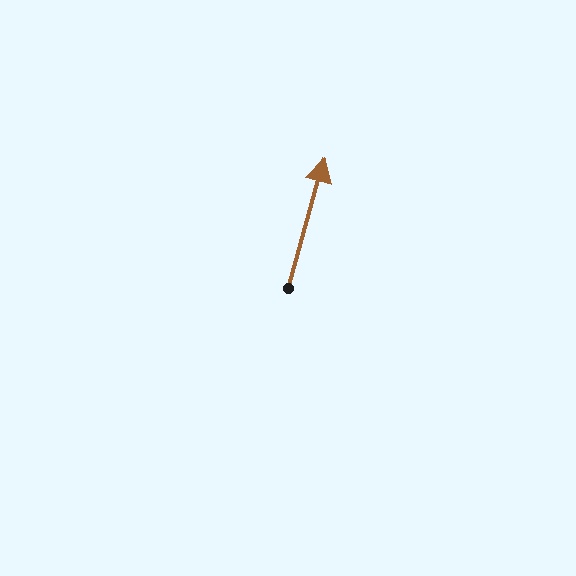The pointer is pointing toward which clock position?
Roughly 1 o'clock.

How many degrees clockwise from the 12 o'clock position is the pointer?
Approximately 16 degrees.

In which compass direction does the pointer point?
North.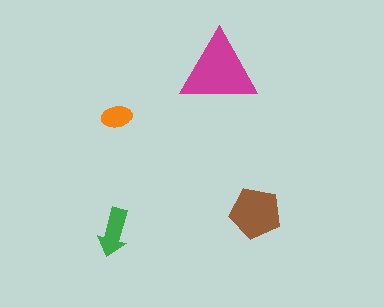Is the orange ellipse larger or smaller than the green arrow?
Smaller.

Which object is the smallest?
The orange ellipse.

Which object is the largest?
The magenta triangle.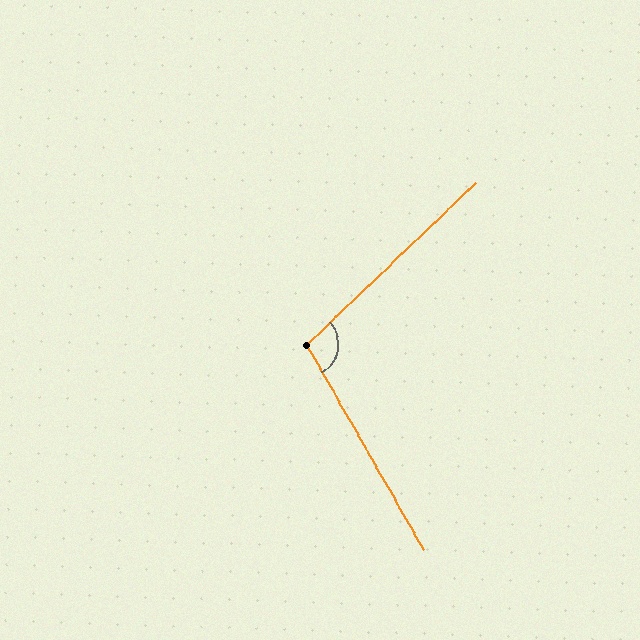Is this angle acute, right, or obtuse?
It is obtuse.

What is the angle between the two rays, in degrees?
Approximately 104 degrees.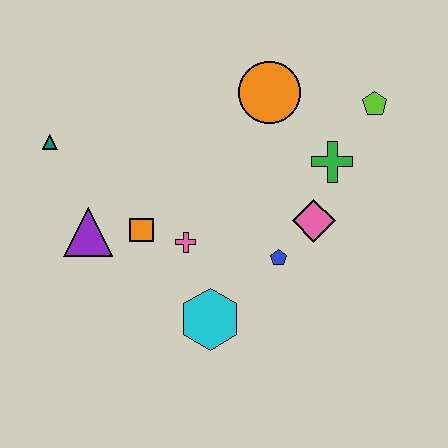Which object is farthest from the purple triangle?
The lime pentagon is farthest from the purple triangle.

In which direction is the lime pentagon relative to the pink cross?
The lime pentagon is to the right of the pink cross.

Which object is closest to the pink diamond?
The blue pentagon is closest to the pink diamond.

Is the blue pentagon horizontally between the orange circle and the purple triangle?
No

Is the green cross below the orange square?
No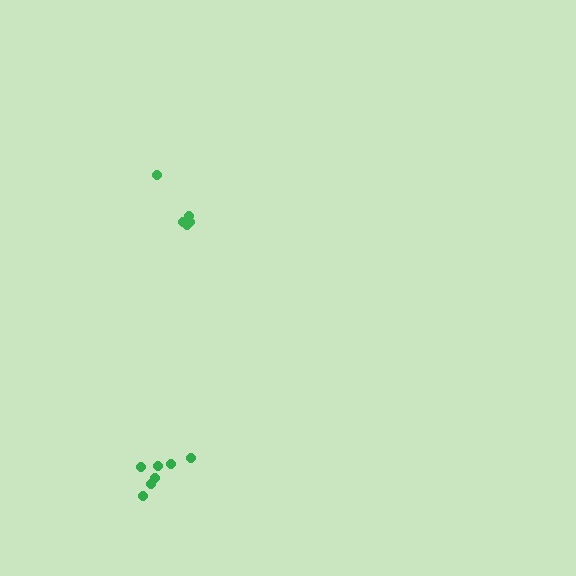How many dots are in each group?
Group 1: 7 dots, Group 2: 5 dots (12 total).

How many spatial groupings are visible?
There are 2 spatial groupings.